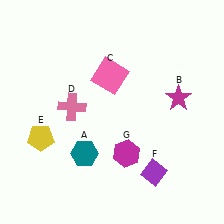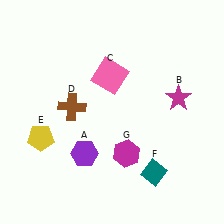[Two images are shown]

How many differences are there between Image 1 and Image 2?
There are 3 differences between the two images.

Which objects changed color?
A changed from teal to purple. D changed from pink to brown. F changed from purple to teal.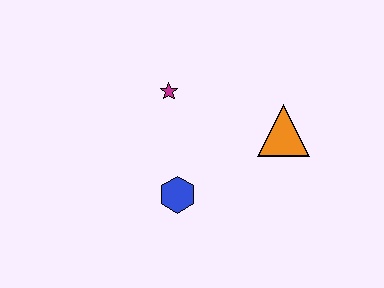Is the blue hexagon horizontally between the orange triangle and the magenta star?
Yes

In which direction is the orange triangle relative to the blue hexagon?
The orange triangle is to the right of the blue hexagon.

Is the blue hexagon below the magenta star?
Yes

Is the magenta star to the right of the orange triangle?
No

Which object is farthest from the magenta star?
The orange triangle is farthest from the magenta star.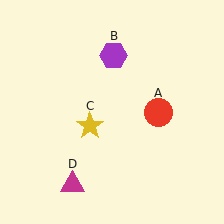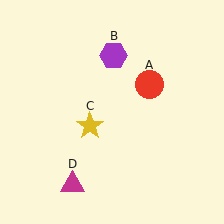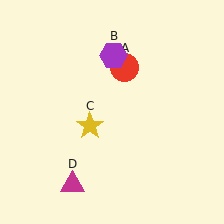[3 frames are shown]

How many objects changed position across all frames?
1 object changed position: red circle (object A).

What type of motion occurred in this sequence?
The red circle (object A) rotated counterclockwise around the center of the scene.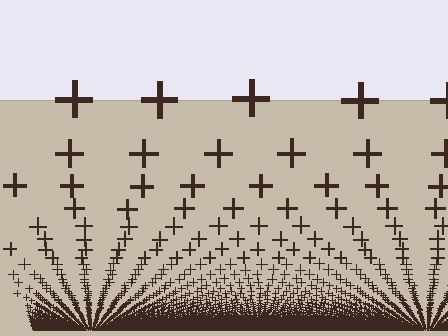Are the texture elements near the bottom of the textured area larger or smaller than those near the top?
Smaller. The gradient is inverted — elements near the bottom are smaller and denser.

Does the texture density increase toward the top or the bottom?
Density increases toward the bottom.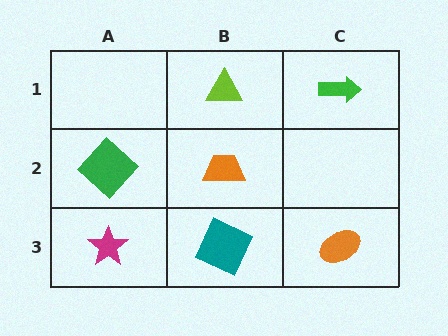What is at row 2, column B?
An orange trapezoid.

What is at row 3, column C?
An orange ellipse.